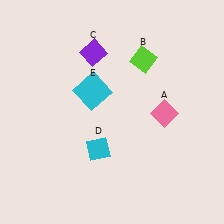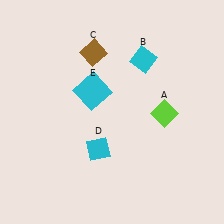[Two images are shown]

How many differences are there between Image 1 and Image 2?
There are 3 differences between the two images.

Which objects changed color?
A changed from pink to lime. B changed from lime to cyan. C changed from purple to brown.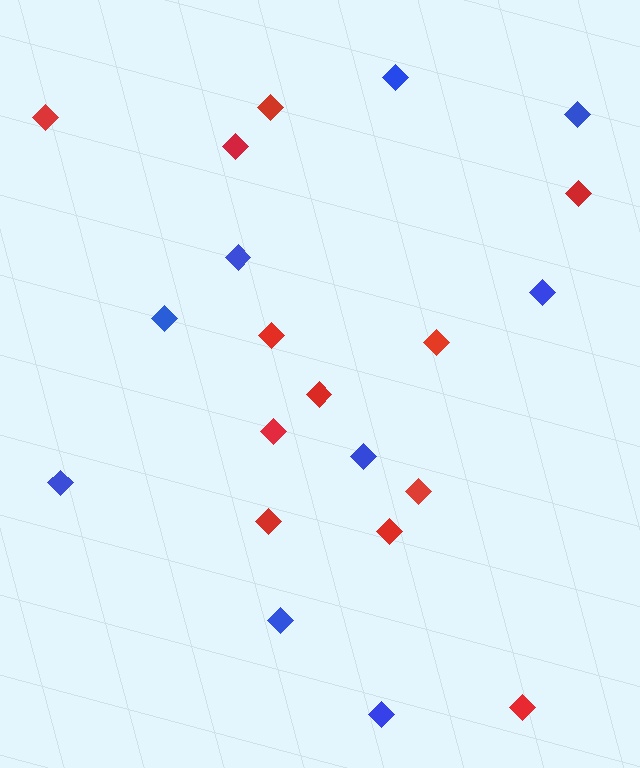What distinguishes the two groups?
There are 2 groups: one group of red diamonds (12) and one group of blue diamonds (9).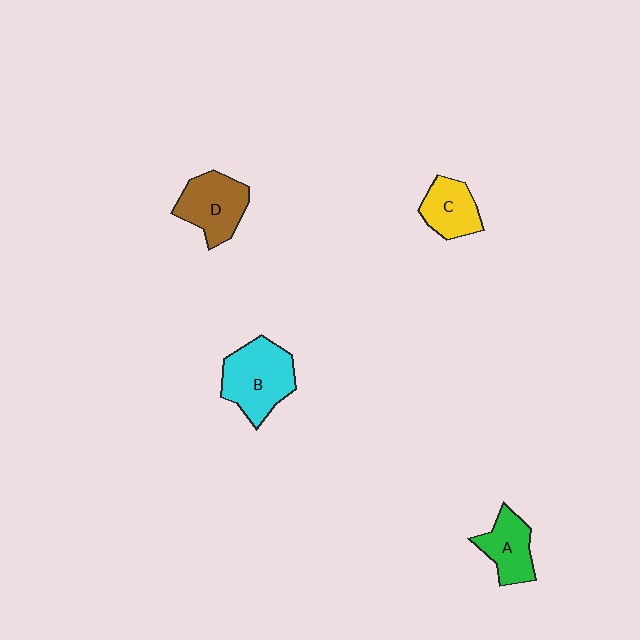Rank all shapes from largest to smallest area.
From largest to smallest: B (cyan), D (brown), A (green), C (yellow).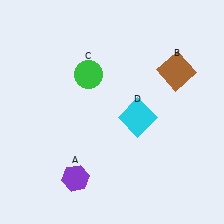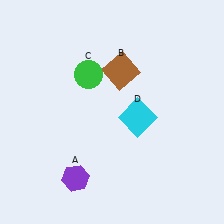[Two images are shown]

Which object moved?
The brown square (B) moved left.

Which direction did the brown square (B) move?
The brown square (B) moved left.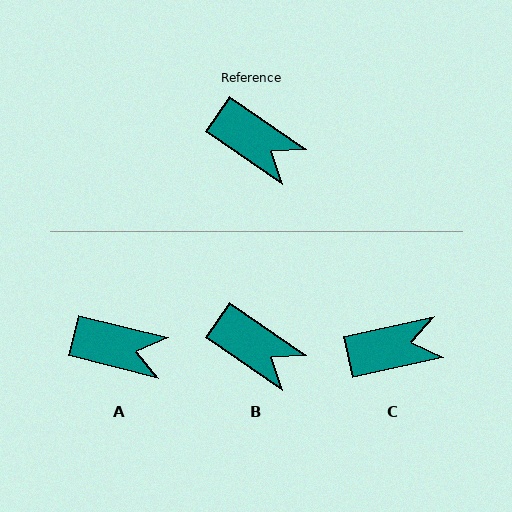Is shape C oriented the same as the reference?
No, it is off by about 47 degrees.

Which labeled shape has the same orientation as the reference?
B.